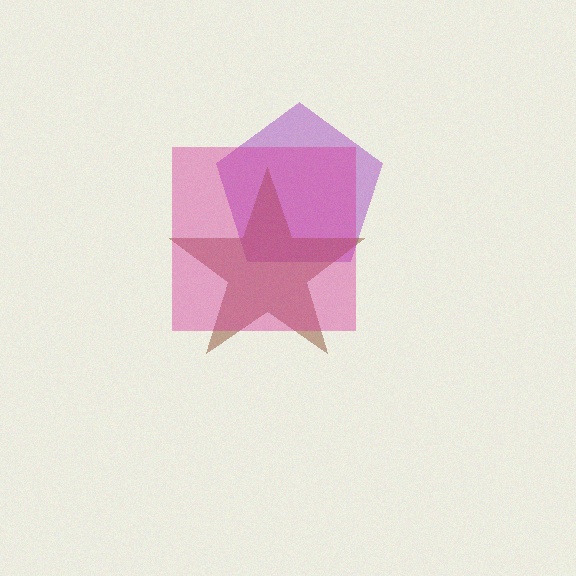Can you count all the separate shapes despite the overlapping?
Yes, there are 3 separate shapes.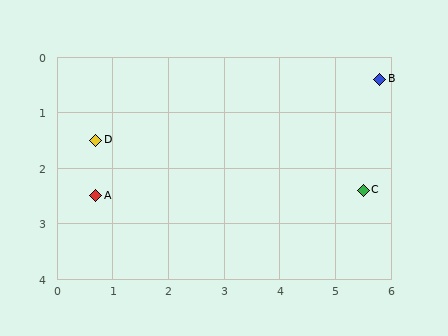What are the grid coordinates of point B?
Point B is at approximately (5.8, 0.4).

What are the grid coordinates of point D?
Point D is at approximately (0.7, 1.5).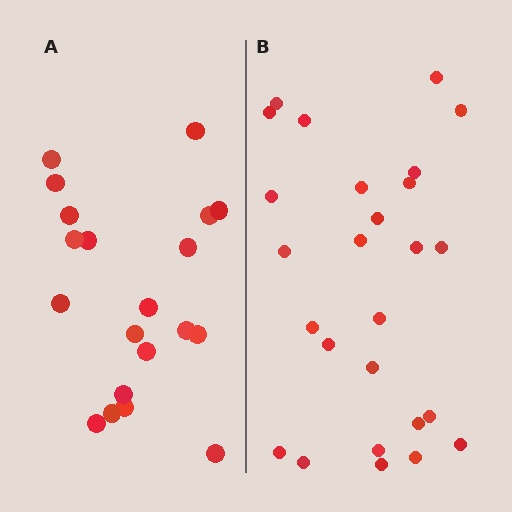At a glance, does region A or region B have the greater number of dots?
Region B (the right region) has more dots.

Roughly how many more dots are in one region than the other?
Region B has about 6 more dots than region A.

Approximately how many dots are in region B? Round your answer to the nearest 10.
About 30 dots. (The exact count is 26, which rounds to 30.)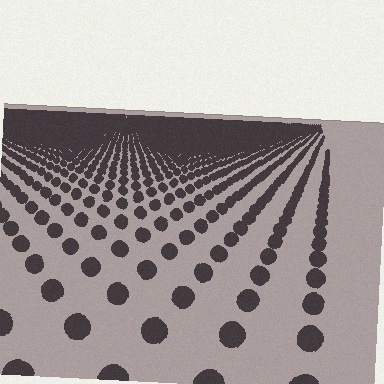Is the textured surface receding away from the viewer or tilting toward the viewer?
The surface is receding away from the viewer. Texture elements get smaller and denser toward the top.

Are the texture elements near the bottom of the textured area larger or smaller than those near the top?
Larger. Near the bottom, elements are closer to the viewer and appear at a bigger on-screen size.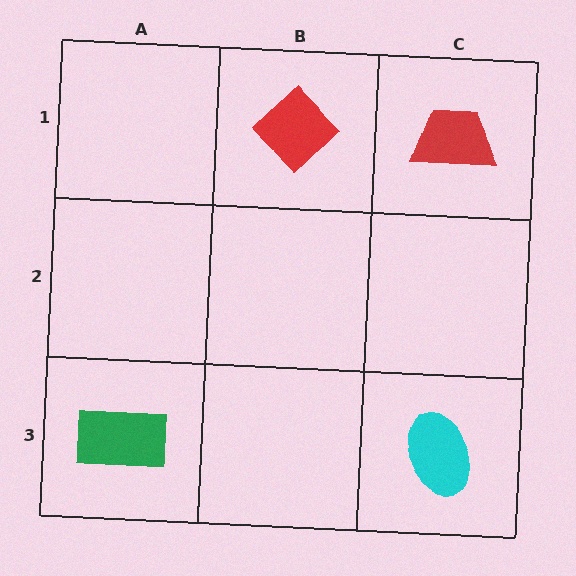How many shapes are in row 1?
2 shapes.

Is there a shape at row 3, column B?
No, that cell is empty.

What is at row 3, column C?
A cyan ellipse.